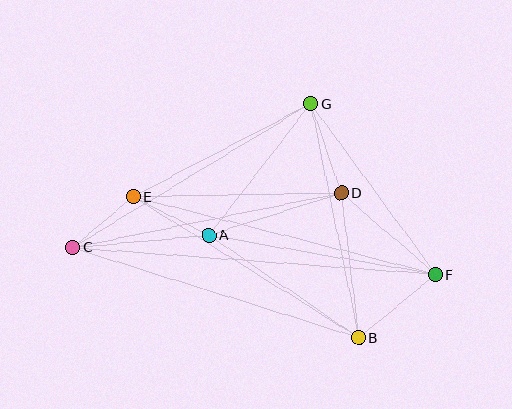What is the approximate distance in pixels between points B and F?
The distance between B and F is approximately 100 pixels.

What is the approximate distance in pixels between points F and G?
The distance between F and G is approximately 211 pixels.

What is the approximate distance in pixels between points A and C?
The distance between A and C is approximately 137 pixels.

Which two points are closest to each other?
Points C and E are closest to each other.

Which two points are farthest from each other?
Points C and F are farthest from each other.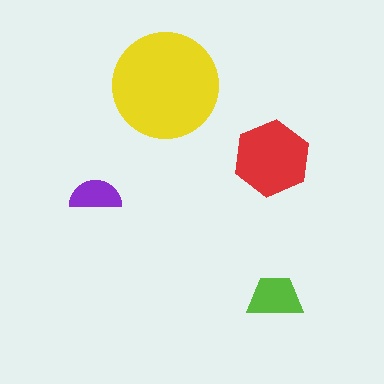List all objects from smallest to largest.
The purple semicircle, the lime trapezoid, the red hexagon, the yellow circle.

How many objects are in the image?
There are 4 objects in the image.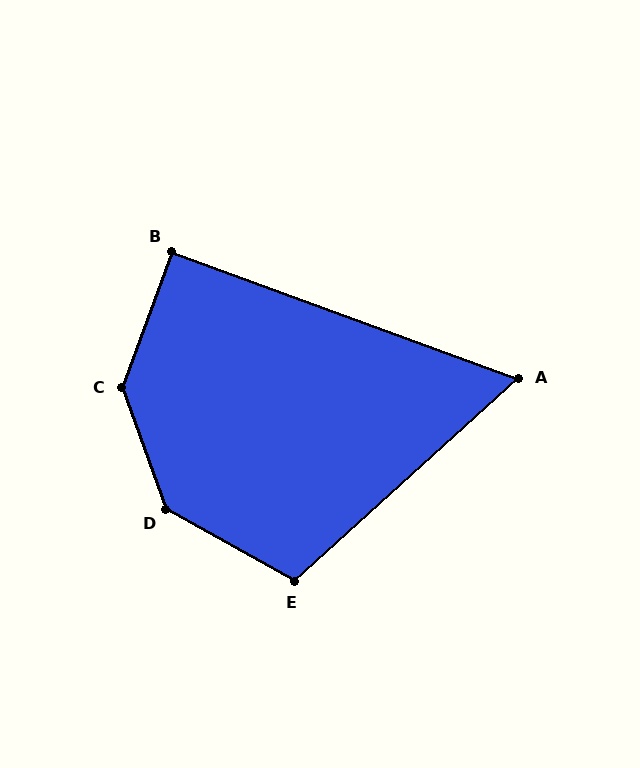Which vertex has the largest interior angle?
C, at approximately 140 degrees.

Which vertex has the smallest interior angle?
A, at approximately 62 degrees.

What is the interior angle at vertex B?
Approximately 90 degrees (approximately right).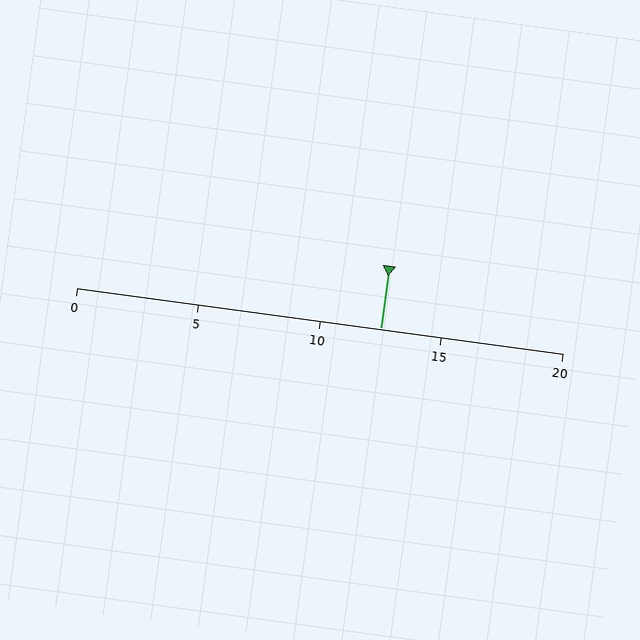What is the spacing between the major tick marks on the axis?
The major ticks are spaced 5 apart.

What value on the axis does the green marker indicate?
The marker indicates approximately 12.5.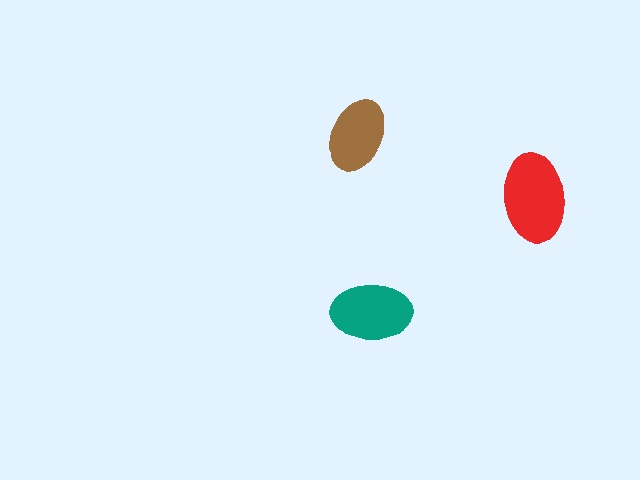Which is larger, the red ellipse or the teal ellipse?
The red one.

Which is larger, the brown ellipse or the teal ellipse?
The teal one.